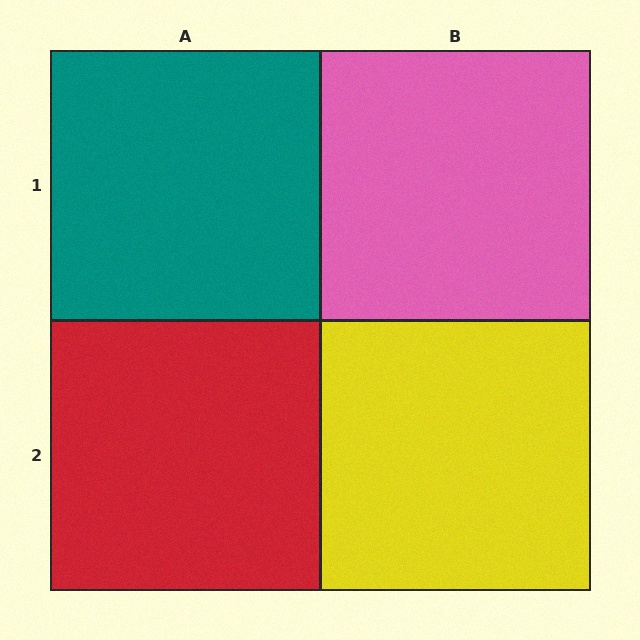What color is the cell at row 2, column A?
Red.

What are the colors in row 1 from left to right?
Teal, pink.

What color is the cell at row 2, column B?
Yellow.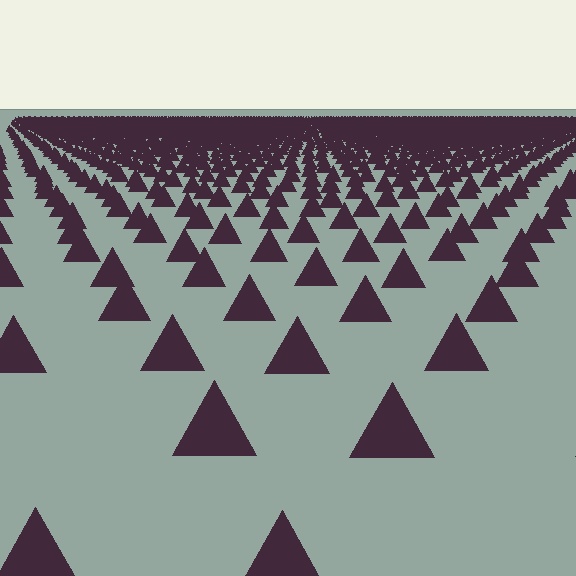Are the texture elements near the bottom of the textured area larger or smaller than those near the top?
Larger. Near the bottom, elements are closer to the viewer and appear at a bigger on-screen size.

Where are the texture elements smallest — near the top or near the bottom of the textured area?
Near the top.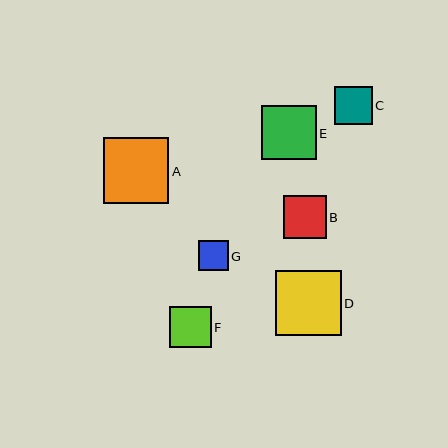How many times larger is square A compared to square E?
Square A is approximately 1.2 times the size of square E.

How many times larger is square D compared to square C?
Square D is approximately 1.7 times the size of square C.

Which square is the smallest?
Square G is the smallest with a size of approximately 30 pixels.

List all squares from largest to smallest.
From largest to smallest: A, D, E, B, F, C, G.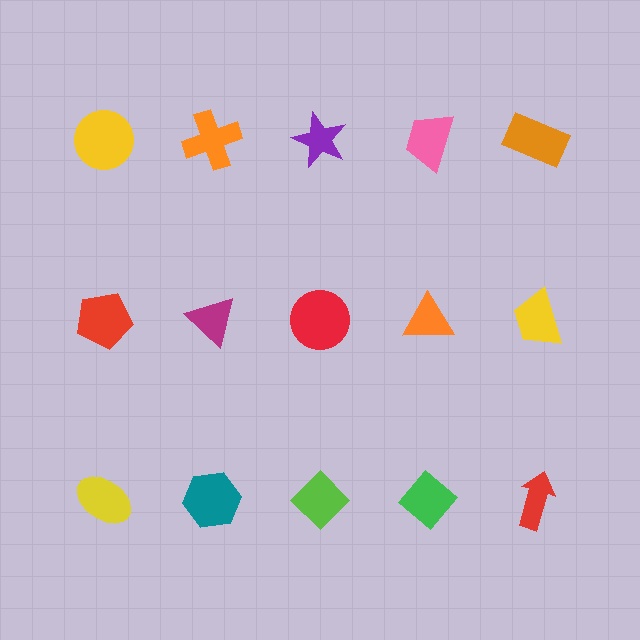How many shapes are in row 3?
5 shapes.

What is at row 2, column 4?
An orange triangle.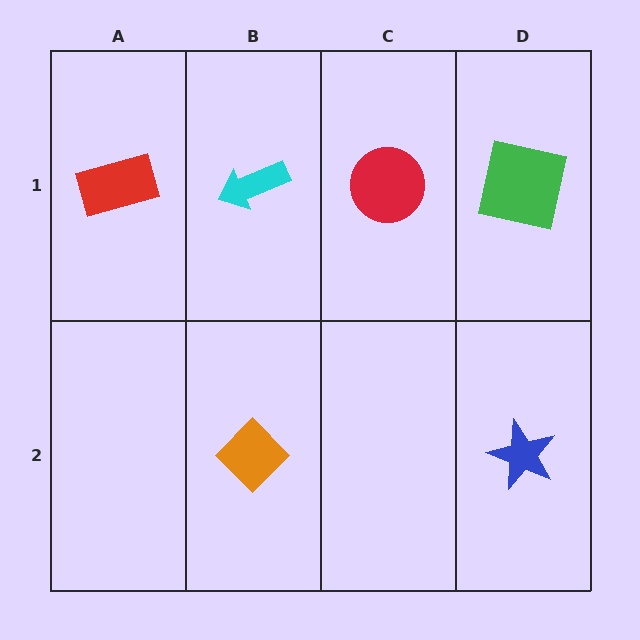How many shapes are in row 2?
2 shapes.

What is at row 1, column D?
A green square.